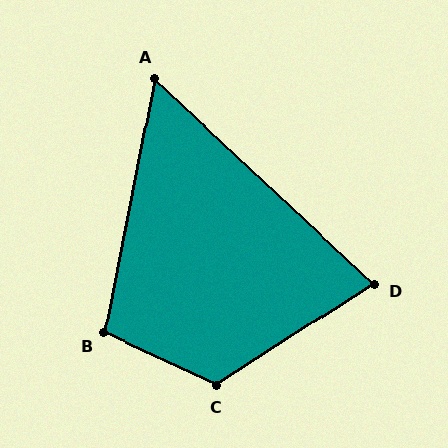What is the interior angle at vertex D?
Approximately 76 degrees (acute).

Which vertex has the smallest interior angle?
A, at approximately 58 degrees.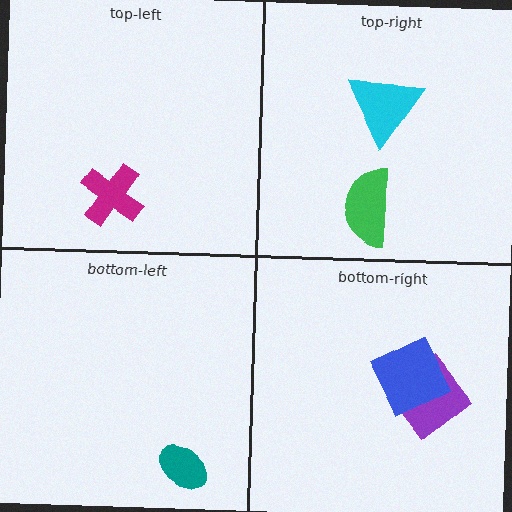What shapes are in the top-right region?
The cyan triangle, the green semicircle.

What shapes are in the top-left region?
The magenta cross.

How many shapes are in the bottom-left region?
1.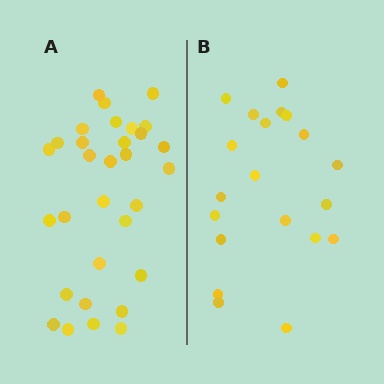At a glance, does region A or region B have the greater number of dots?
Region A (the left region) has more dots.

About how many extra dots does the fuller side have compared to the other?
Region A has roughly 12 or so more dots than region B.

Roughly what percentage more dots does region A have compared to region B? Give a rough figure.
About 55% more.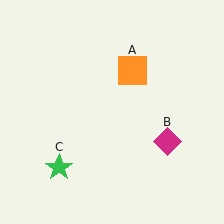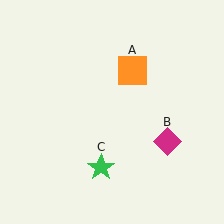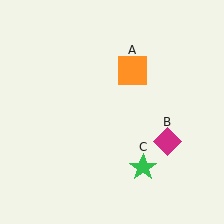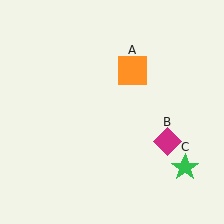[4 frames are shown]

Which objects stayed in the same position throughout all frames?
Orange square (object A) and magenta diamond (object B) remained stationary.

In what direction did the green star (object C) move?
The green star (object C) moved right.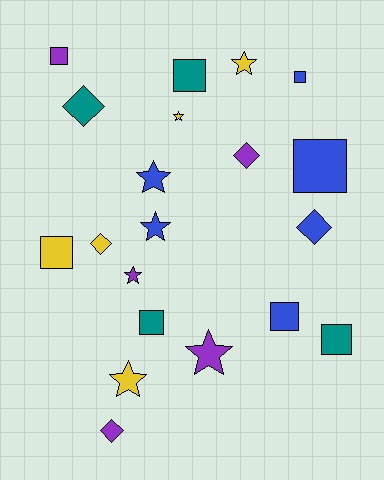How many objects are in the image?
There are 20 objects.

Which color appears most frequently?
Blue, with 6 objects.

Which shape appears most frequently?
Square, with 8 objects.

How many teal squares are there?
There are 3 teal squares.